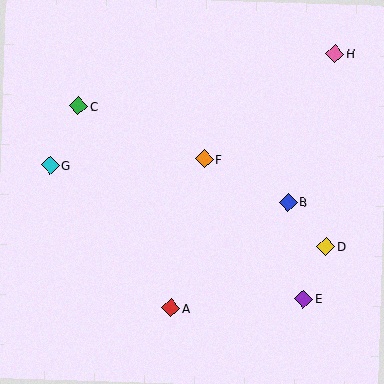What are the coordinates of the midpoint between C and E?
The midpoint between C and E is at (191, 203).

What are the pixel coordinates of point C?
Point C is at (78, 106).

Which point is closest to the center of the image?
Point F at (204, 159) is closest to the center.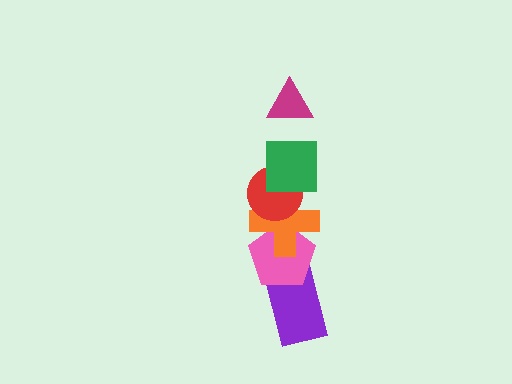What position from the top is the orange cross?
The orange cross is 4th from the top.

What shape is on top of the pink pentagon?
The orange cross is on top of the pink pentagon.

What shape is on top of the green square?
The magenta triangle is on top of the green square.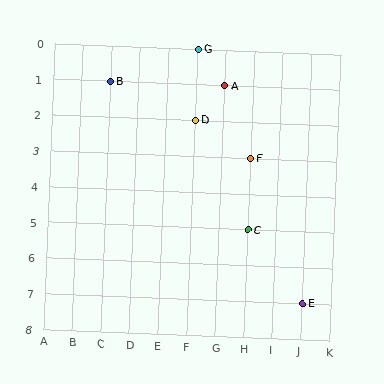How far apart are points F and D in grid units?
Points F and D are 2 columns and 1 row apart (about 2.2 grid units diagonally).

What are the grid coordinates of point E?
Point E is at grid coordinates (J, 7).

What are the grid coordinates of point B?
Point B is at grid coordinates (C, 1).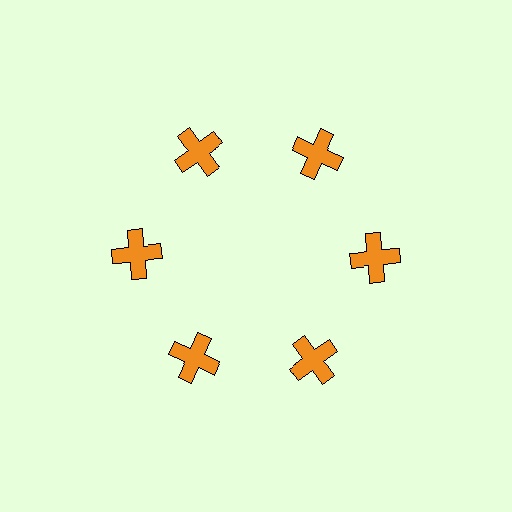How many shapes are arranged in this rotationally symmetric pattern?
There are 6 shapes, arranged in 6 groups of 1.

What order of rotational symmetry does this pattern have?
This pattern has 6-fold rotational symmetry.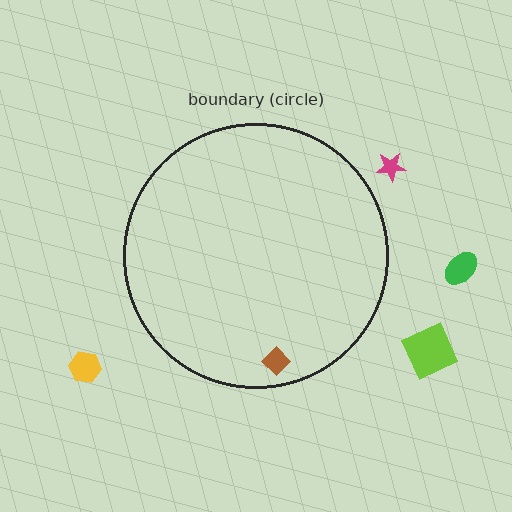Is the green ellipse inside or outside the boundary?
Outside.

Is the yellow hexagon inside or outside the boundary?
Outside.